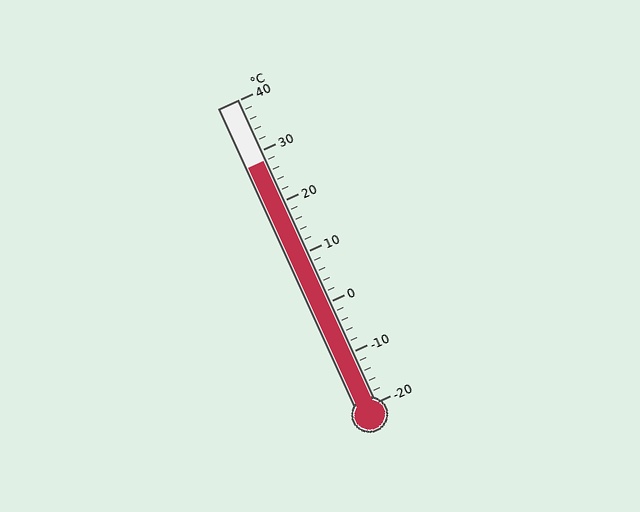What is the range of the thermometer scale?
The thermometer scale ranges from -20°C to 40°C.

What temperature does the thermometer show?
The thermometer shows approximately 28°C.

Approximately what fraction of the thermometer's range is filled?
The thermometer is filled to approximately 80% of its range.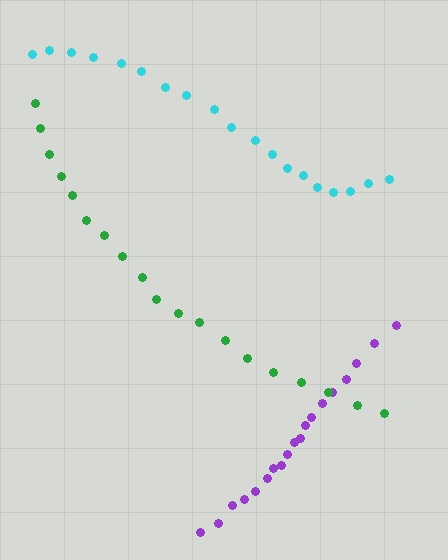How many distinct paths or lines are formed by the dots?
There are 3 distinct paths.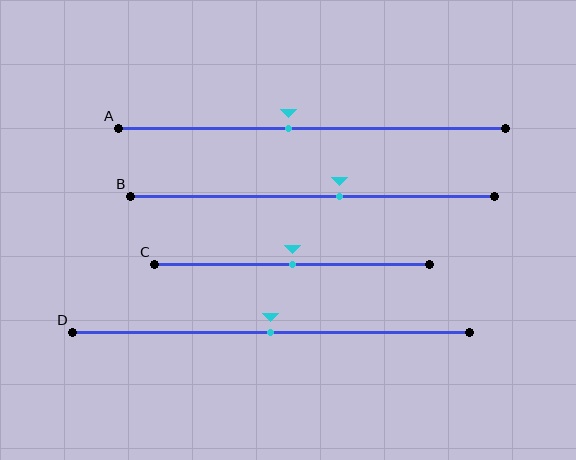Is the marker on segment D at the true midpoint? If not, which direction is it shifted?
Yes, the marker on segment D is at the true midpoint.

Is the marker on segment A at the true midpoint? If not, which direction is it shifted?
No, the marker on segment A is shifted to the left by about 6% of the segment length.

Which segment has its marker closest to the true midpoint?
Segment C has its marker closest to the true midpoint.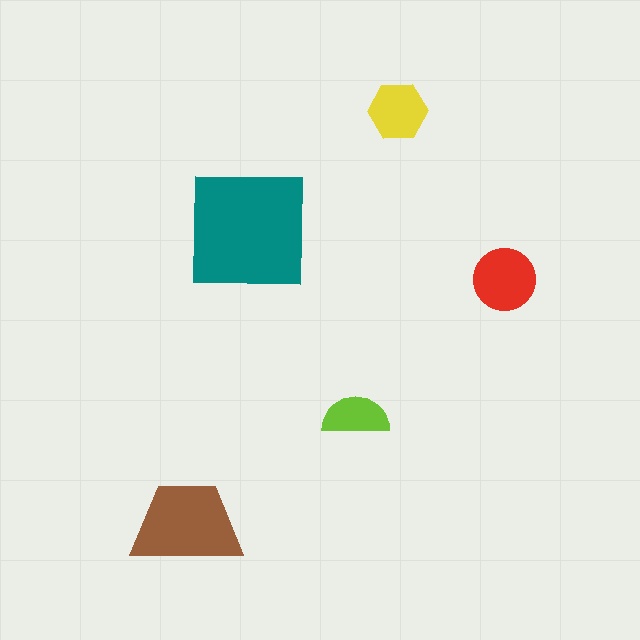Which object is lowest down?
The brown trapezoid is bottommost.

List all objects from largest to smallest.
The teal square, the brown trapezoid, the red circle, the yellow hexagon, the lime semicircle.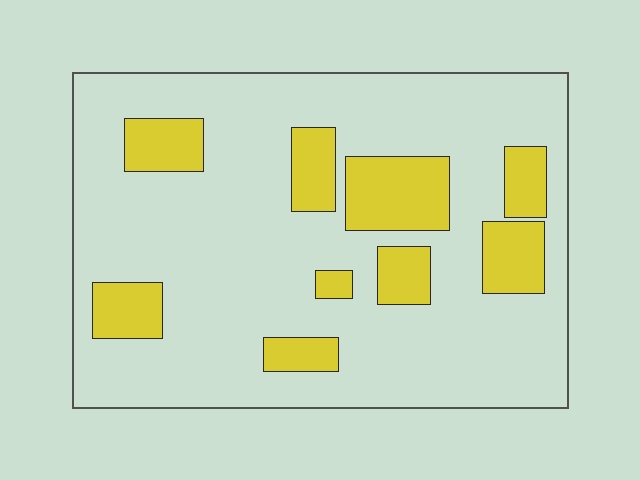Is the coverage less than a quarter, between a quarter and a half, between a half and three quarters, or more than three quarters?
Less than a quarter.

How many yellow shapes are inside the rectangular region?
9.